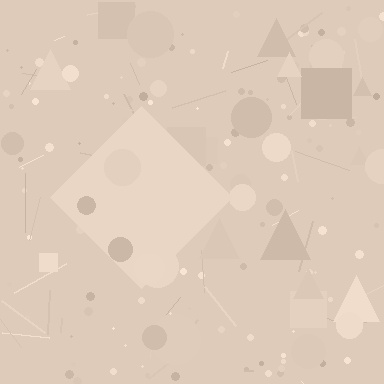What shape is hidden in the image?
A diamond is hidden in the image.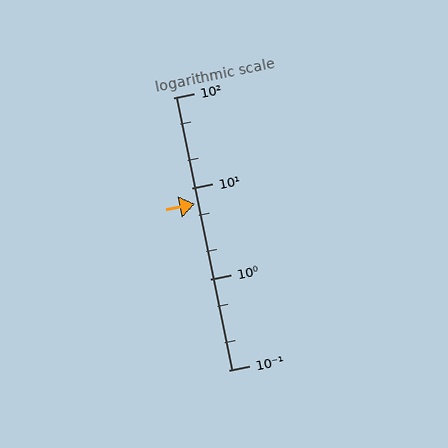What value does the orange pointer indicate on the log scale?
The pointer indicates approximately 6.7.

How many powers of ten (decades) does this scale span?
The scale spans 3 decades, from 0.1 to 100.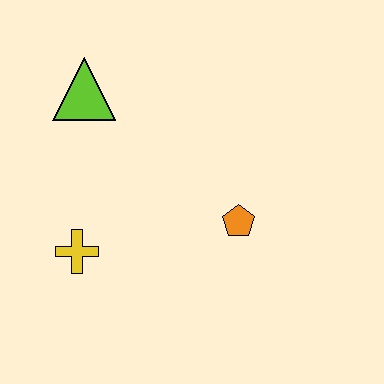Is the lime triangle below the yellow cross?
No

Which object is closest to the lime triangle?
The yellow cross is closest to the lime triangle.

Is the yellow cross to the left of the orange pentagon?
Yes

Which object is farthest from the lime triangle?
The orange pentagon is farthest from the lime triangle.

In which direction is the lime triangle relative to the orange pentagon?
The lime triangle is to the left of the orange pentagon.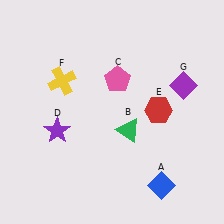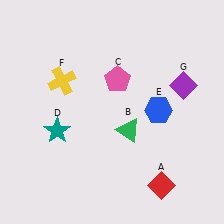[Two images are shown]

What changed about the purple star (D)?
In Image 1, D is purple. In Image 2, it changed to teal.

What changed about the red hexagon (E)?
In Image 1, E is red. In Image 2, it changed to blue.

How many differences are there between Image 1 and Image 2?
There are 3 differences between the two images.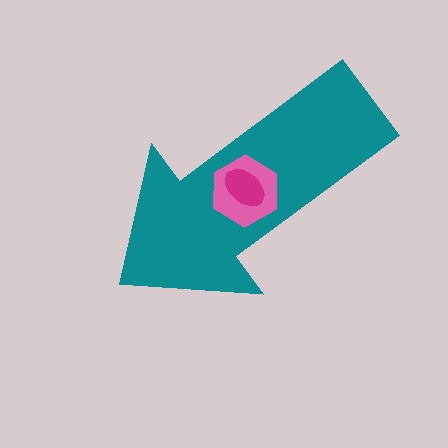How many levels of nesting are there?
3.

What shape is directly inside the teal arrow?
The pink hexagon.